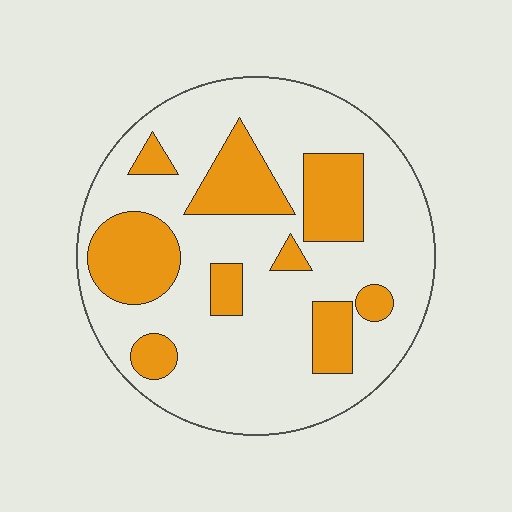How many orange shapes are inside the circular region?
9.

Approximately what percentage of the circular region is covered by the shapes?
Approximately 25%.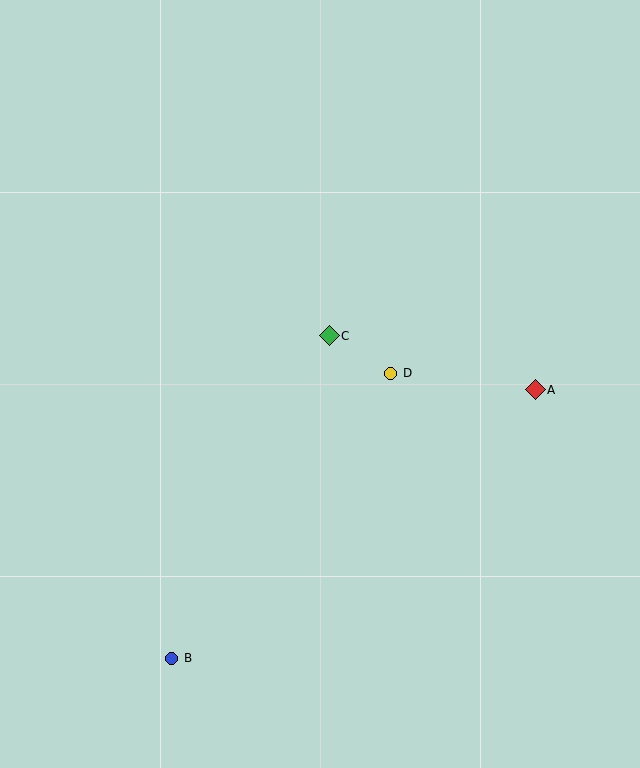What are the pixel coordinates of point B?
Point B is at (172, 658).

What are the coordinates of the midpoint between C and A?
The midpoint between C and A is at (432, 363).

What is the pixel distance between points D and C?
The distance between D and C is 72 pixels.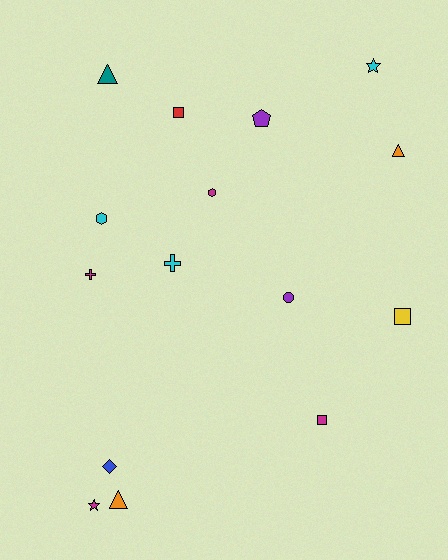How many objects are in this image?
There are 15 objects.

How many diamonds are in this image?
There is 1 diamond.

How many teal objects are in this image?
There is 1 teal object.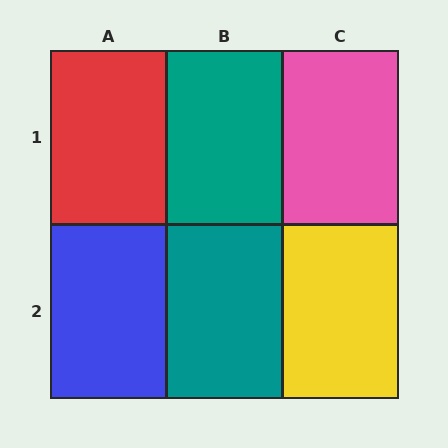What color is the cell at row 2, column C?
Yellow.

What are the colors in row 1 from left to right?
Red, teal, pink.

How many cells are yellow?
1 cell is yellow.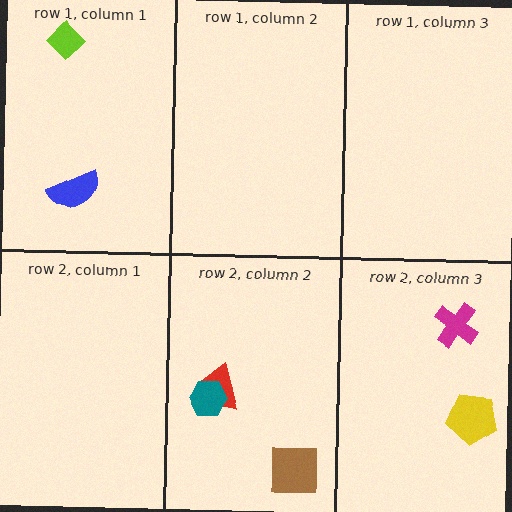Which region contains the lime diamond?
The row 1, column 1 region.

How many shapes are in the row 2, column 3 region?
2.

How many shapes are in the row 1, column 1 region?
2.